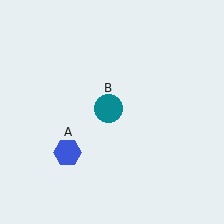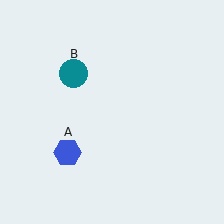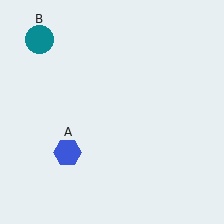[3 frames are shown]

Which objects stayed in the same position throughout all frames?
Blue hexagon (object A) remained stationary.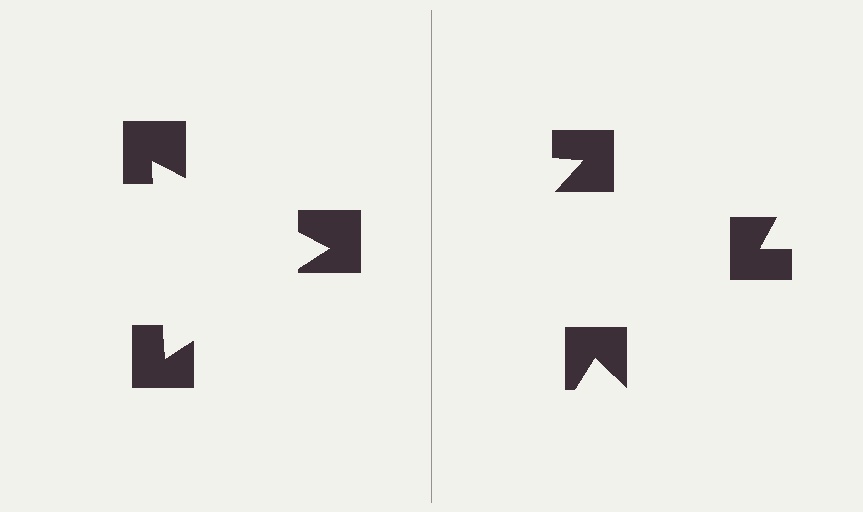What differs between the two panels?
The notched squares are positioned identically on both sides; only the wedge orientations differ. On the left they align to a triangle; on the right they are misaligned.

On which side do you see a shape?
An illusory triangle appears on the left side. On the right side the wedge cuts are rotated, so no coherent shape forms.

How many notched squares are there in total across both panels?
6 — 3 on each side.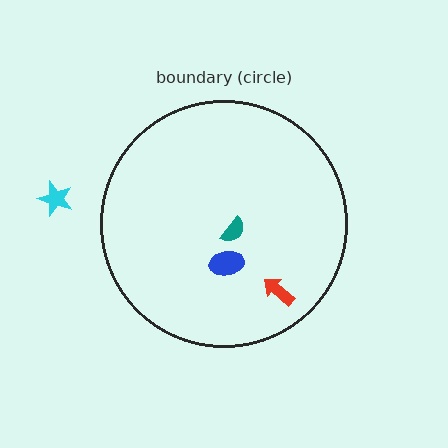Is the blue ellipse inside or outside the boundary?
Inside.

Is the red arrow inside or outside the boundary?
Inside.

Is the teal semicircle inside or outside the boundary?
Inside.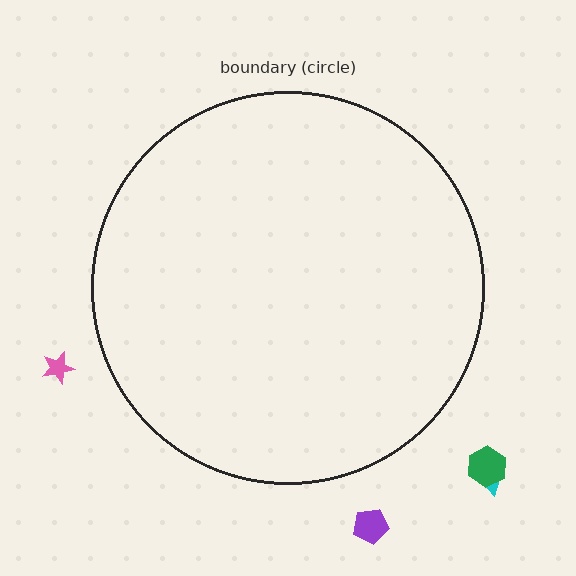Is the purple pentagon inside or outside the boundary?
Outside.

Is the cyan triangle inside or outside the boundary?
Outside.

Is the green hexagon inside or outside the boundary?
Outside.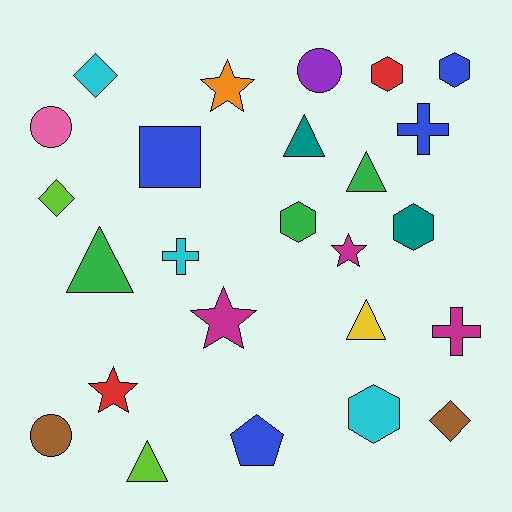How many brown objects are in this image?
There are 2 brown objects.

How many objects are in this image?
There are 25 objects.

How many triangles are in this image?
There are 5 triangles.